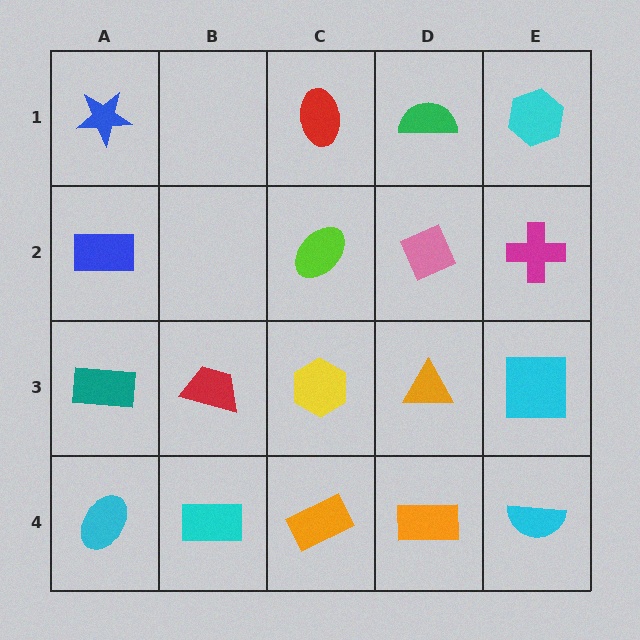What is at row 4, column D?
An orange rectangle.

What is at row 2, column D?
A pink diamond.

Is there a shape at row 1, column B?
No, that cell is empty.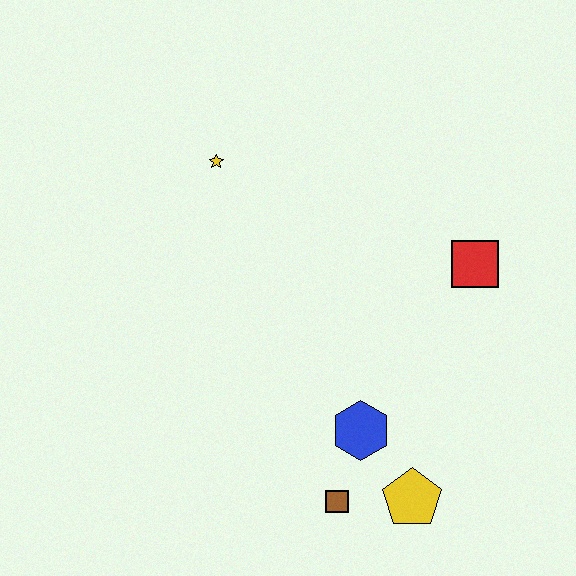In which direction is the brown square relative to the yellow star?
The brown square is below the yellow star.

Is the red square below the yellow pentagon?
No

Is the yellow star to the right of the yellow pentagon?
No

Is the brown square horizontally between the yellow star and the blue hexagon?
Yes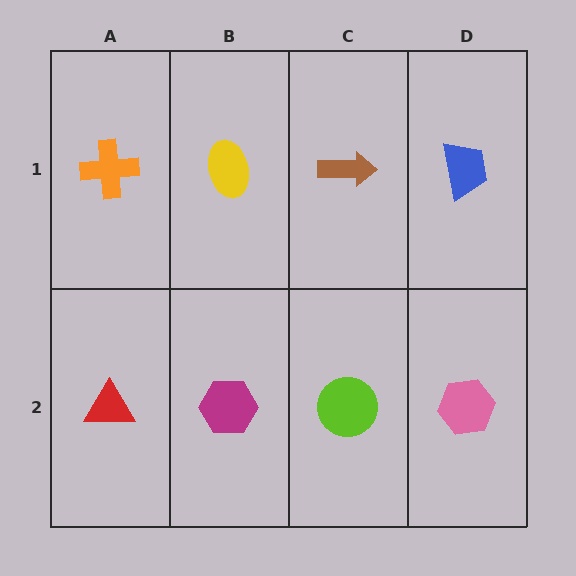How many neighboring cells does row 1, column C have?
3.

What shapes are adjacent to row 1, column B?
A magenta hexagon (row 2, column B), an orange cross (row 1, column A), a brown arrow (row 1, column C).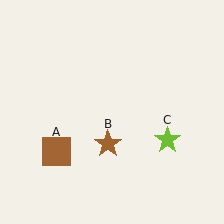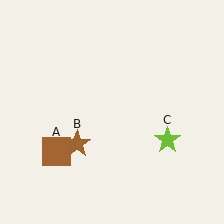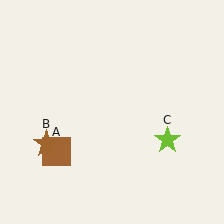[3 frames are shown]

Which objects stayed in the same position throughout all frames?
Brown square (object A) and lime star (object C) remained stationary.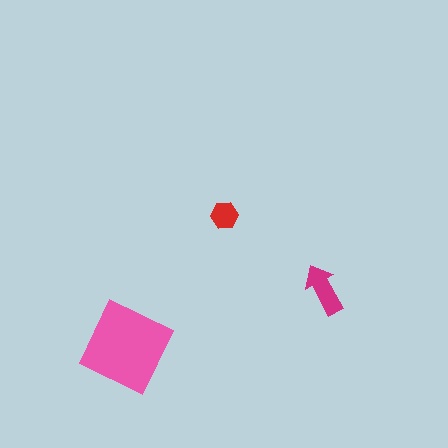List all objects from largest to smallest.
The pink diamond, the magenta arrow, the red hexagon.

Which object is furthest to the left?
The pink diamond is leftmost.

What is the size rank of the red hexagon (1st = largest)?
3rd.